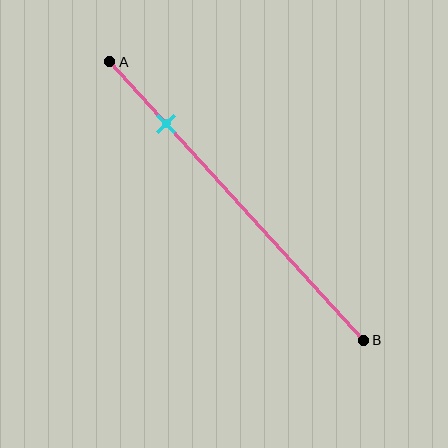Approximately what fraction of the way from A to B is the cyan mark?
The cyan mark is approximately 20% of the way from A to B.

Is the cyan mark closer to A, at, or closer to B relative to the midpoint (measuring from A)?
The cyan mark is closer to point A than the midpoint of segment AB.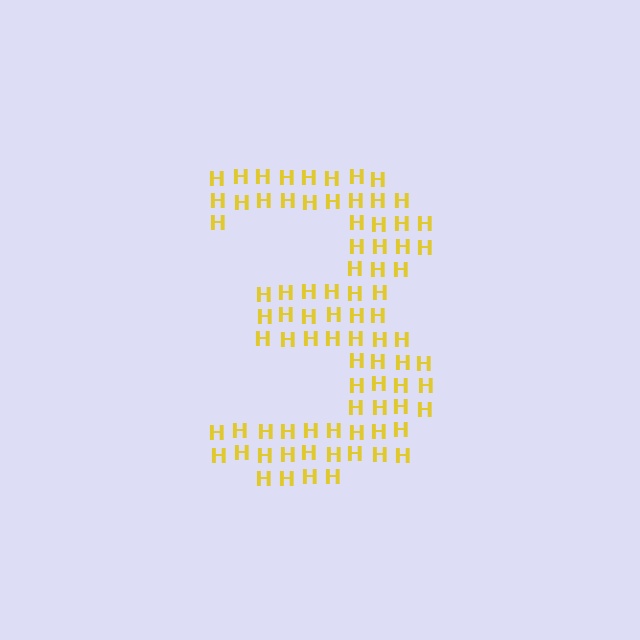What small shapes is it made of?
It is made of small letter H's.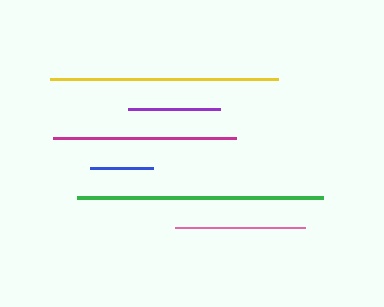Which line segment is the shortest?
The blue line is the shortest at approximately 63 pixels.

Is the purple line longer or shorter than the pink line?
The pink line is longer than the purple line.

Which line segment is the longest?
The green line is the longest at approximately 246 pixels.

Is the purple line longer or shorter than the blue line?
The purple line is longer than the blue line.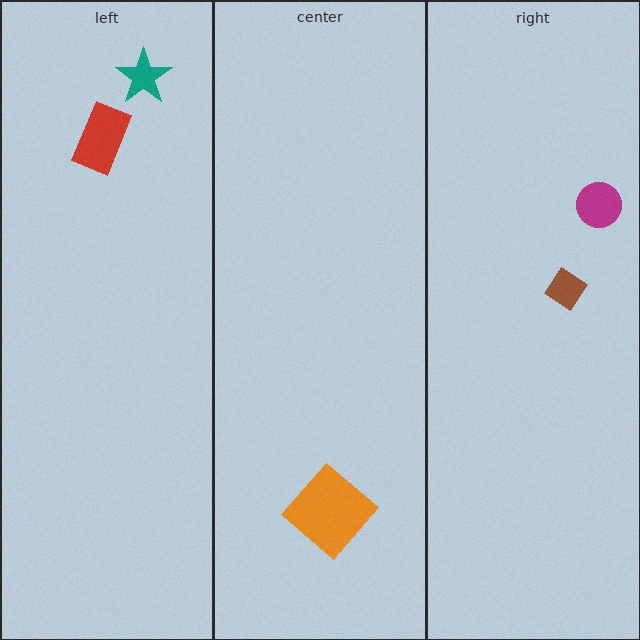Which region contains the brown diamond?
The right region.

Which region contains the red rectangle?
The left region.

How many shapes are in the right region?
2.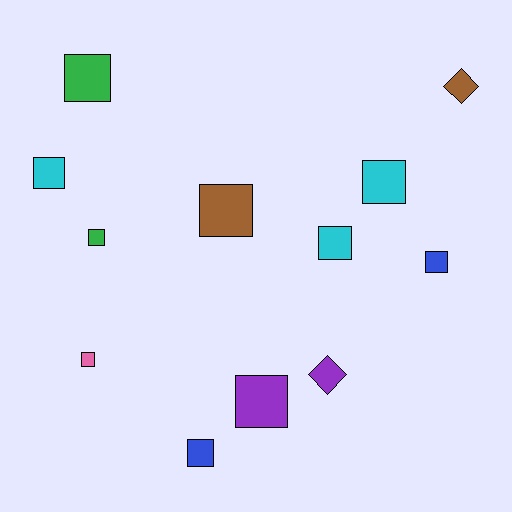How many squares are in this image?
There are 10 squares.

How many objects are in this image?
There are 12 objects.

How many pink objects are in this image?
There is 1 pink object.